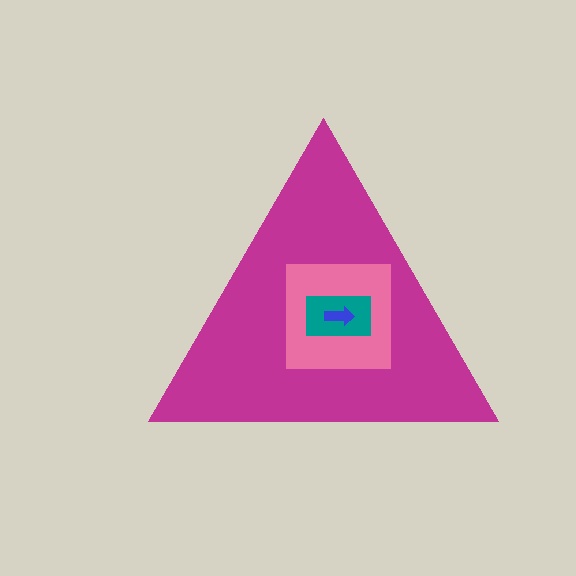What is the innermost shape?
The blue arrow.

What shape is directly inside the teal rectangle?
The blue arrow.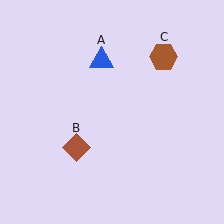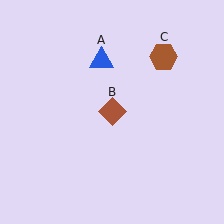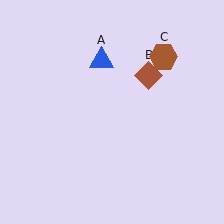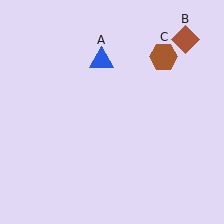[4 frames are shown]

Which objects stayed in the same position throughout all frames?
Blue triangle (object A) and brown hexagon (object C) remained stationary.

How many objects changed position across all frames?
1 object changed position: brown diamond (object B).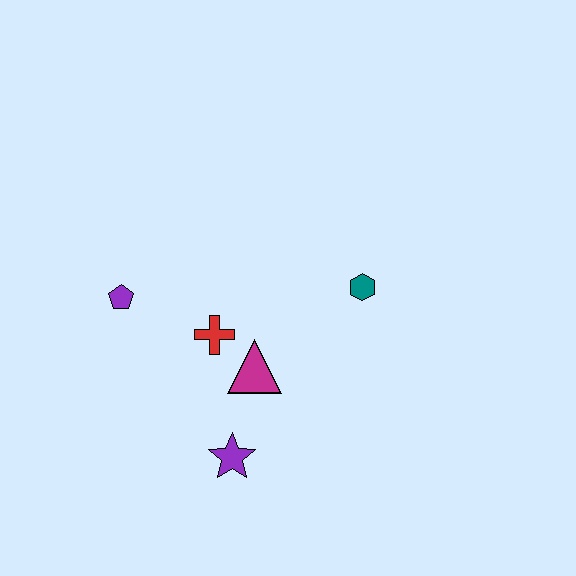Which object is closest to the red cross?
The magenta triangle is closest to the red cross.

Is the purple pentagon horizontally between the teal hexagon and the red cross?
No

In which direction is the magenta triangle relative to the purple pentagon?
The magenta triangle is to the right of the purple pentagon.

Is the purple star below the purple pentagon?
Yes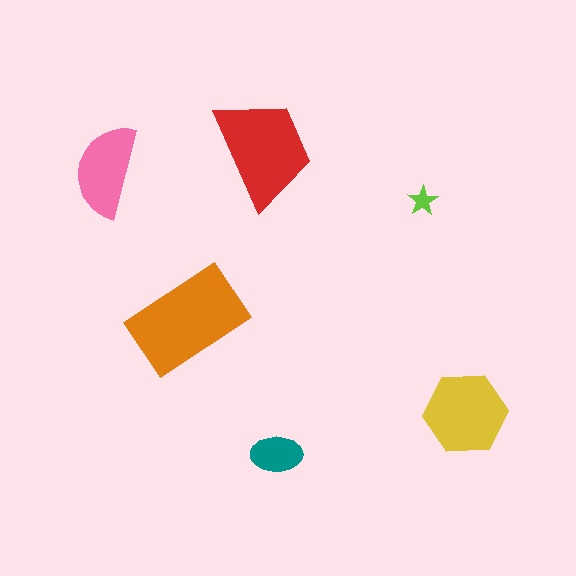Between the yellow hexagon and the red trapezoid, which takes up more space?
The red trapezoid.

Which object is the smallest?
The lime star.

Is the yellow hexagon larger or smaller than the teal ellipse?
Larger.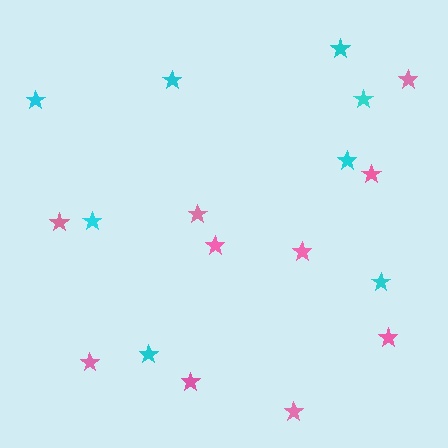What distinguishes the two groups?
There are 2 groups: one group of pink stars (10) and one group of cyan stars (8).